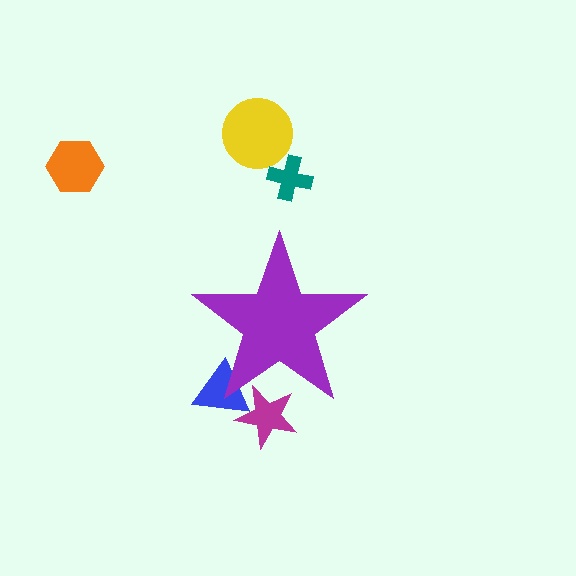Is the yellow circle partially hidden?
No, the yellow circle is fully visible.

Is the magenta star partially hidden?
Yes, the magenta star is partially hidden behind the purple star.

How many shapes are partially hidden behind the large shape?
2 shapes are partially hidden.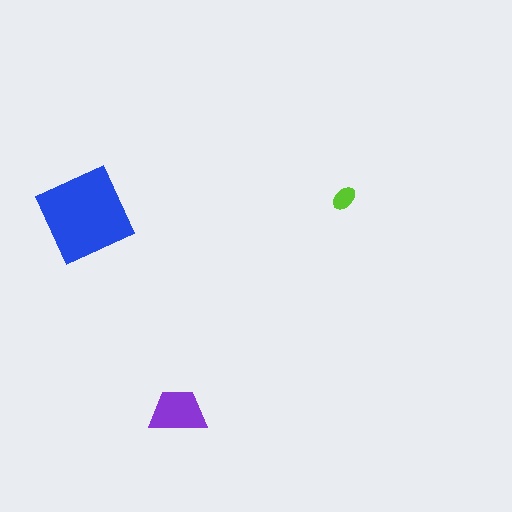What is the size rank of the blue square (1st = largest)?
1st.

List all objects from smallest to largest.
The lime ellipse, the purple trapezoid, the blue square.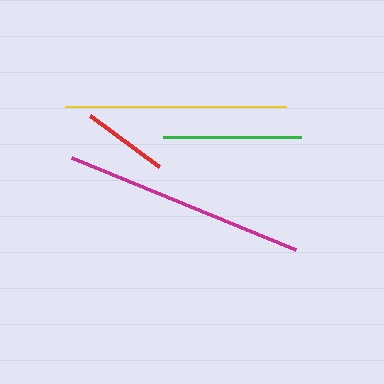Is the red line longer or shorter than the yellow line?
The yellow line is longer than the red line.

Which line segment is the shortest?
The red line is the shortest at approximately 86 pixels.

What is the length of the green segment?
The green segment is approximately 138 pixels long.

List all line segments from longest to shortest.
From longest to shortest: magenta, yellow, green, red.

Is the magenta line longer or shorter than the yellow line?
The magenta line is longer than the yellow line.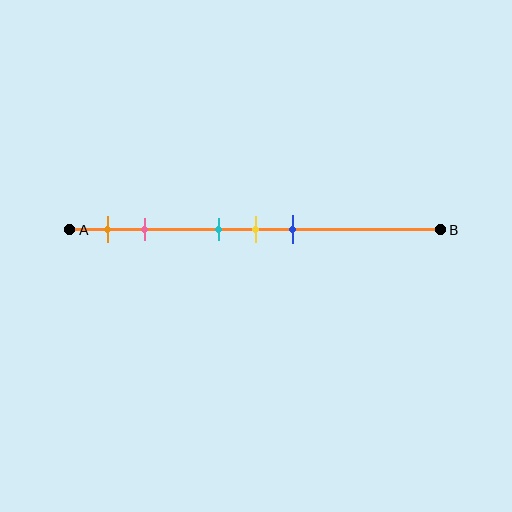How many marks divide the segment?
There are 5 marks dividing the segment.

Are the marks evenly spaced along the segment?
No, the marks are not evenly spaced.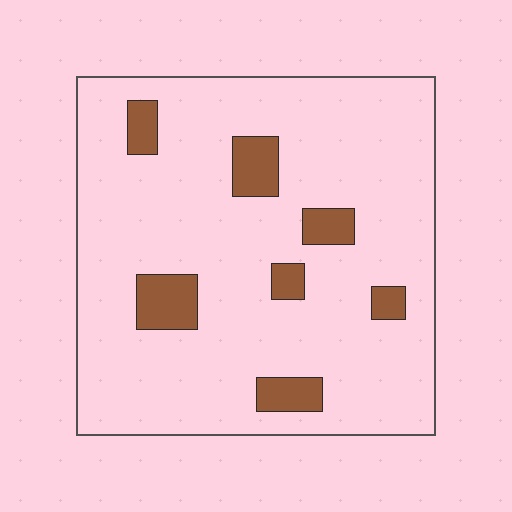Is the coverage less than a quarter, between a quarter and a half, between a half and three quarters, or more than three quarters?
Less than a quarter.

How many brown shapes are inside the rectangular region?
7.